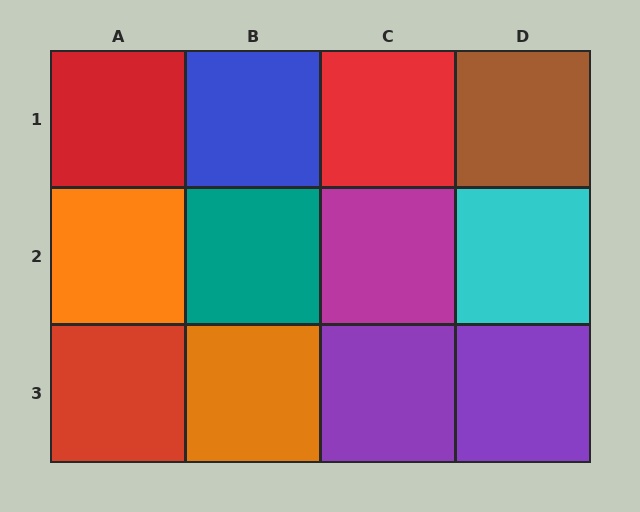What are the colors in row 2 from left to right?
Orange, teal, magenta, cyan.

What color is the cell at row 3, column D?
Purple.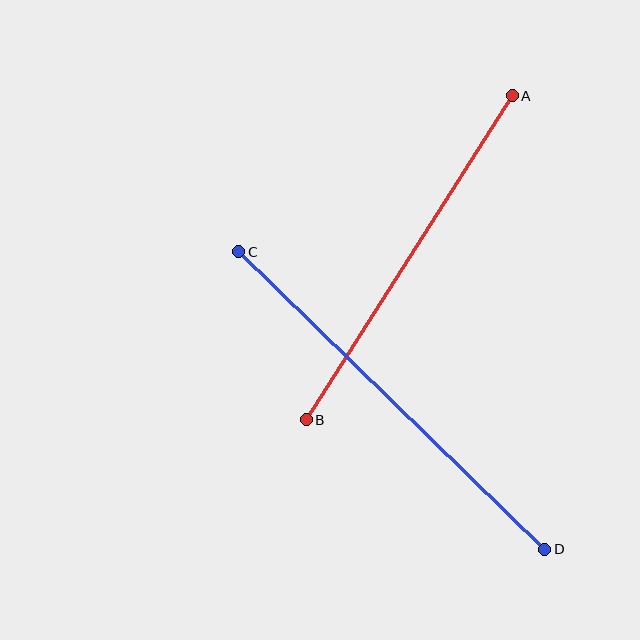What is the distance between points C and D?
The distance is approximately 427 pixels.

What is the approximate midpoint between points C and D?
The midpoint is at approximately (392, 400) pixels.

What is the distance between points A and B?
The distance is approximately 384 pixels.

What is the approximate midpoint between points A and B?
The midpoint is at approximately (409, 258) pixels.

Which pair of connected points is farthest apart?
Points C and D are farthest apart.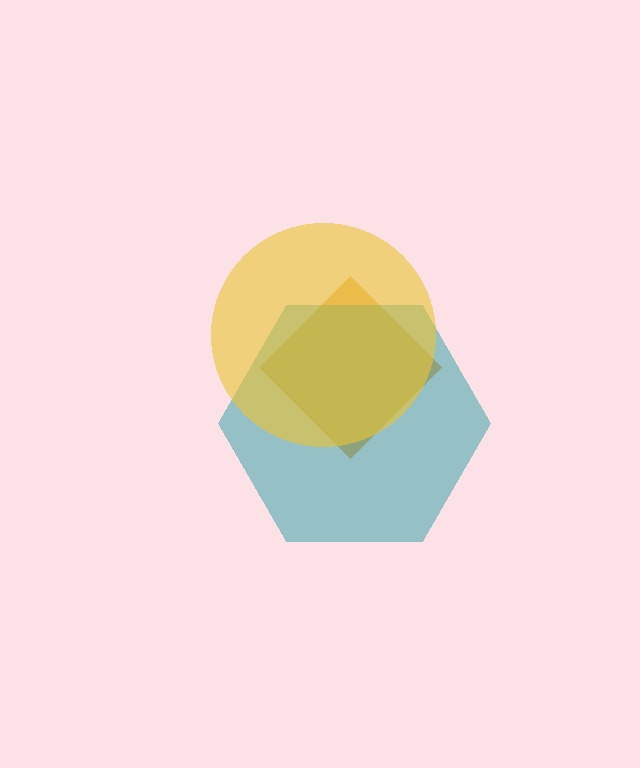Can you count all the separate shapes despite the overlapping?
Yes, there are 3 separate shapes.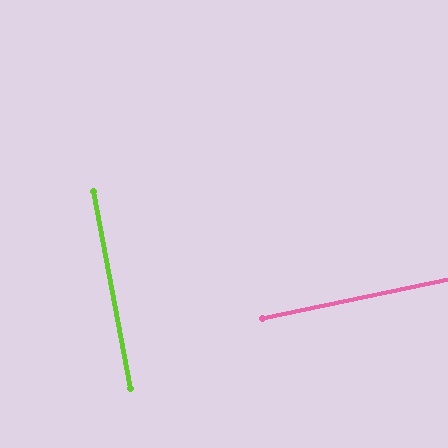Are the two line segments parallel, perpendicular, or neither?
Perpendicular — they meet at approximately 89°.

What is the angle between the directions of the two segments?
Approximately 89 degrees.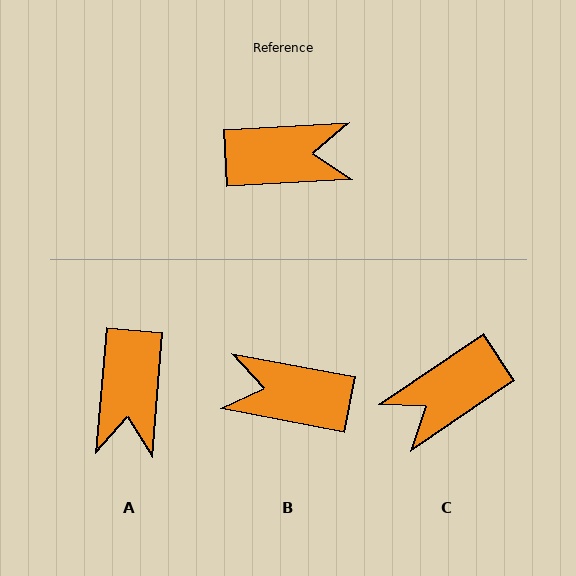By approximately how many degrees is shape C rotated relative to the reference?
Approximately 149 degrees clockwise.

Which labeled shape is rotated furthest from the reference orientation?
B, about 166 degrees away.